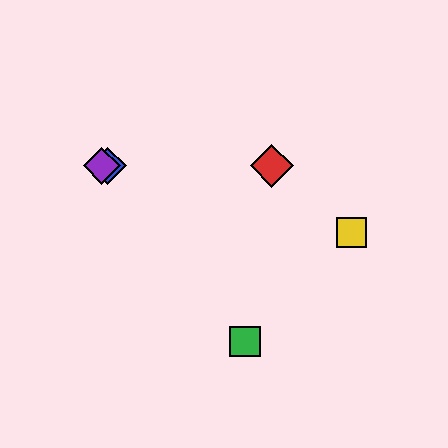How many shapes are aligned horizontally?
3 shapes (the red diamond, the blue diamond, the purple diamond) are aligned horizontally.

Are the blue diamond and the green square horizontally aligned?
No, the blue diamond is at y≈166 and the green square is at y≈341.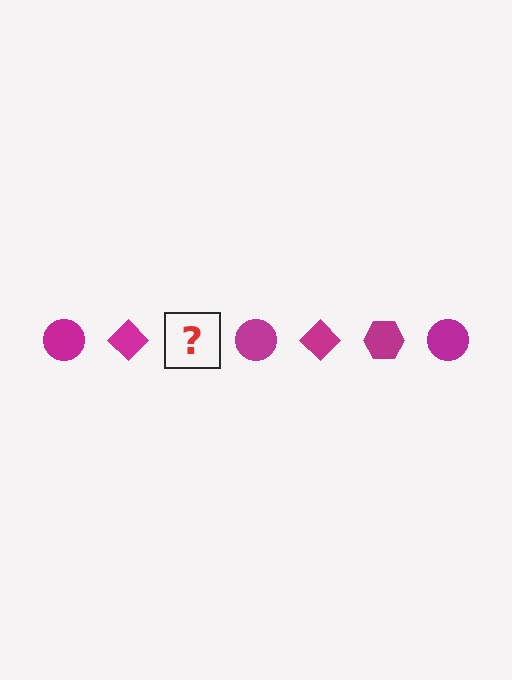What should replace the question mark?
The question mark should be replaced with a magenta hexagon.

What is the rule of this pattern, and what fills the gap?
The rule is that the pattern cycles through circle, diamond, hexagon shapes in magenta. The gap should be filled with a magenta hexagon.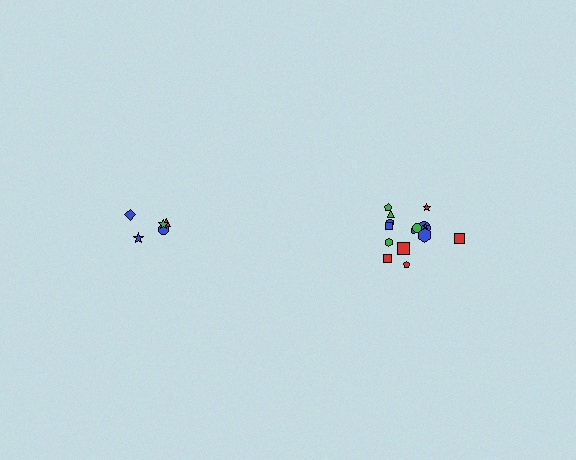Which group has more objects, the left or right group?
The right group.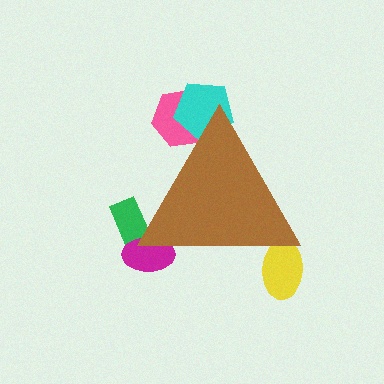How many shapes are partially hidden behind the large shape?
6 shapes are partially hidden.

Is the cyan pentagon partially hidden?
Yes, the cyan pentagon is partially hidden behind the brown triangle.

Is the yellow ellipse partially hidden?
Yes, the yellow ellipse is partially hidden behind the brown triangle.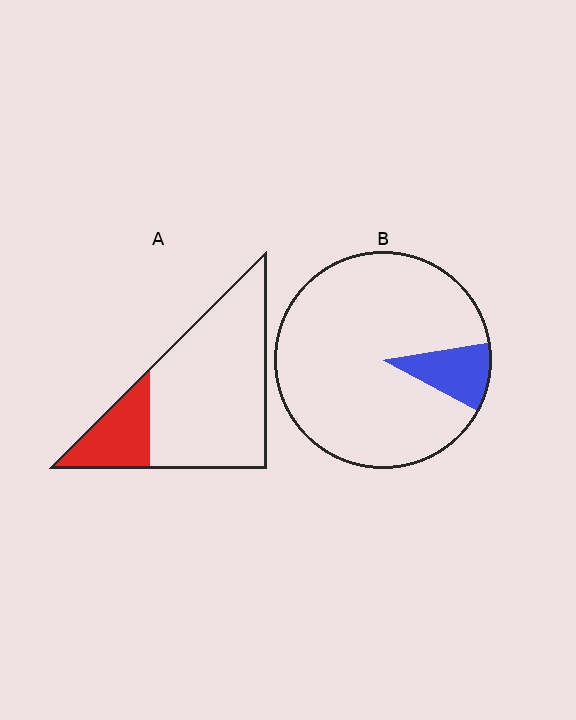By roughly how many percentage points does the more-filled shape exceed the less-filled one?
By roughly 10 percentage points (A over B).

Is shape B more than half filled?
No.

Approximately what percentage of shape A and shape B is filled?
A is approximately 20% and B is approximately 10%.